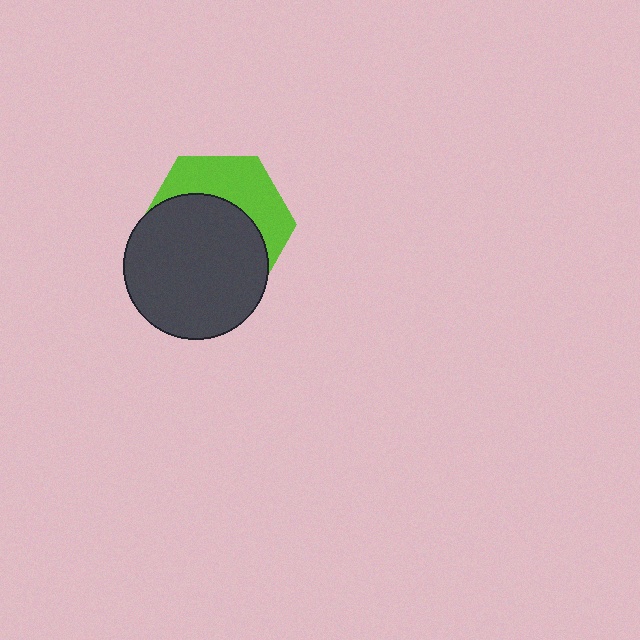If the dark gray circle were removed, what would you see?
You would see the complete lime hexagon.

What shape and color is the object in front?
The object in front is a dark gray circle.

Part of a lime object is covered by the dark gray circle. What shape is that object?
It is a hexagon.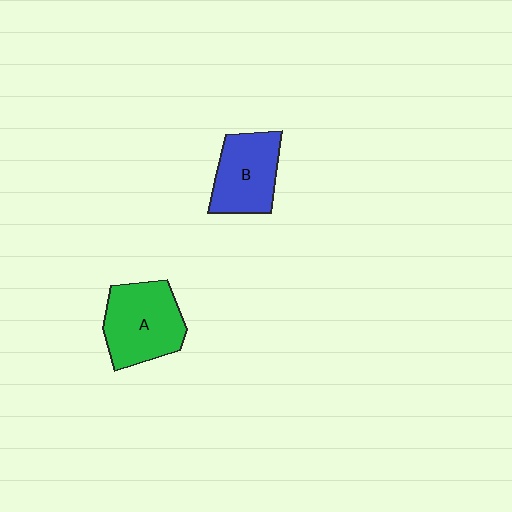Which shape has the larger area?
Shape A (green).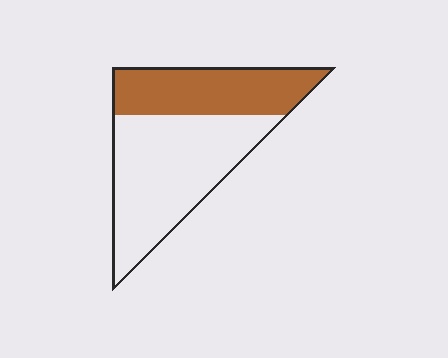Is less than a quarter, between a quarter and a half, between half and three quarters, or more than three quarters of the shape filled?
Between a quarter and a half.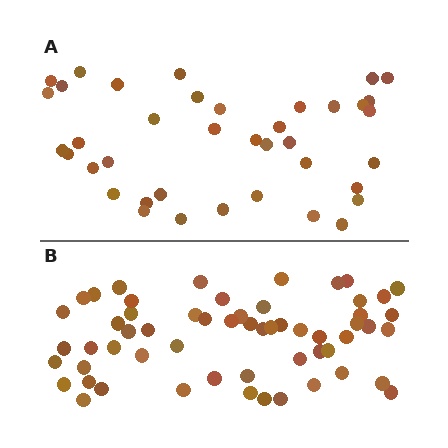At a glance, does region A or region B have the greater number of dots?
Region B (the bottom region) has more dots.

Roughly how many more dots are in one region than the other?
Region B has approximately 20 more dots than region A.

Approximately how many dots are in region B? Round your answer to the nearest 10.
About 60 dots. (The exact count is 58, which rounds to 60.)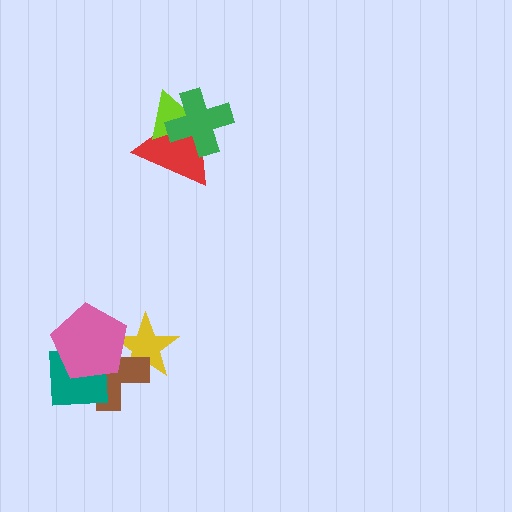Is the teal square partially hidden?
Yes, it is partially covered by another shape.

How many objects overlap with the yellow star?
2 objects overlap with the yellow star.